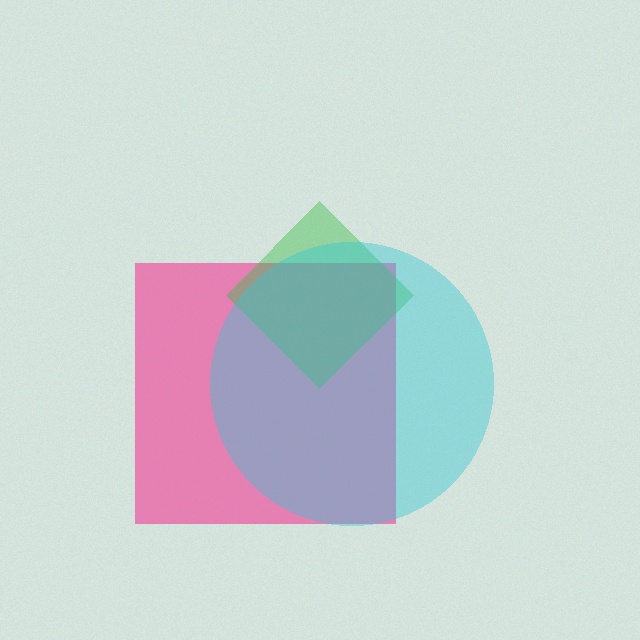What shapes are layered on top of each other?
The layered shapes are: a pink square, a green diamond, a cyan circle.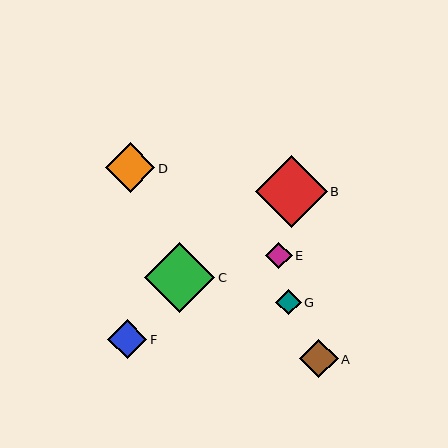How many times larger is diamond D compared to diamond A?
Diamond D is approximately 1.3 times the size of diamond A.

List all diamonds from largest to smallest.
From largest to smallest: B, C, D, F, A, E, G.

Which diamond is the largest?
Diamond B is the largest with a size of approximately 72 pixels.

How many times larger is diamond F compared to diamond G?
Diamond F is approximately 1.5 times the size of diamond G.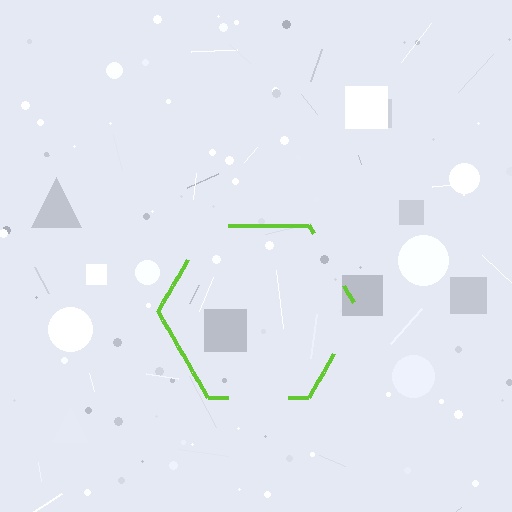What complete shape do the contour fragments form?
The contour fragments form a hexagon.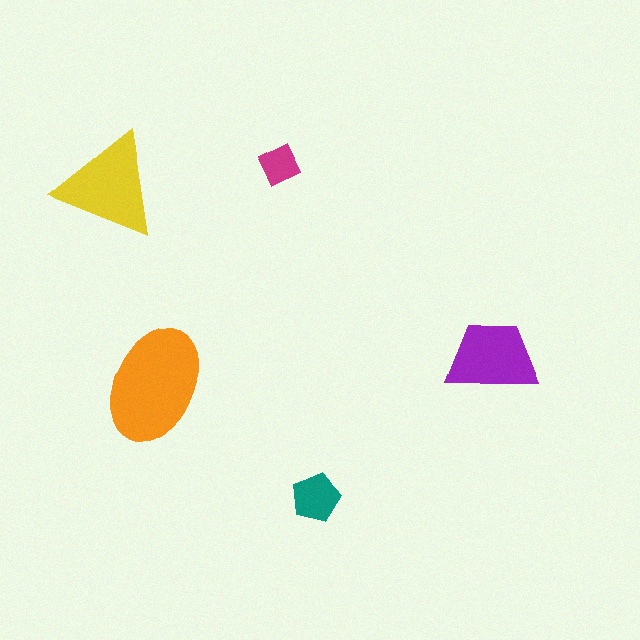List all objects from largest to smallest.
The orange ellipse, the yellow triangle, the purple trapezoid, the teal pentagon, the magenta diamond.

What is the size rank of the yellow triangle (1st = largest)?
2nd.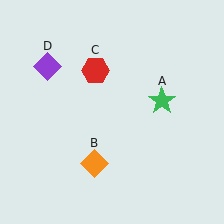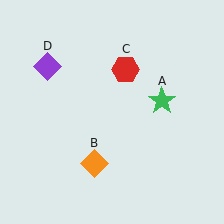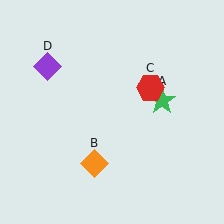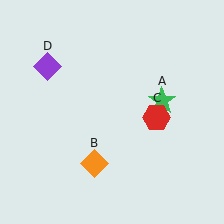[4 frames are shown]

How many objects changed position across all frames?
1 object changed position: red hexagon (object C).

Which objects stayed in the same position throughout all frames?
Green star (object A) and orange diamond (object B) and purple diamond (object D) remained stationary.